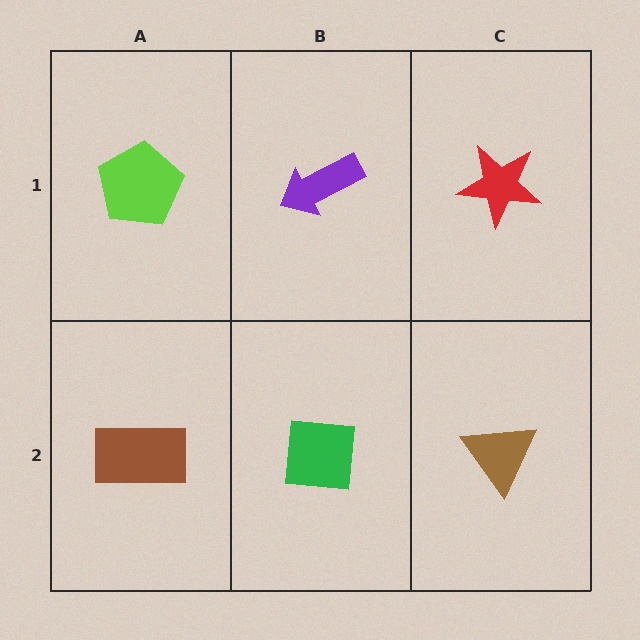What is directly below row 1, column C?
A brown triangle.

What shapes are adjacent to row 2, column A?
A lime pentagon (row 1, column A), a green square (row 2, column B).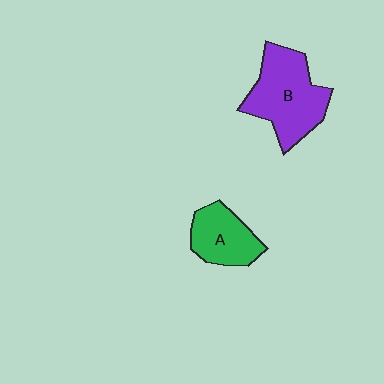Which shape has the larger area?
Shape B (purple).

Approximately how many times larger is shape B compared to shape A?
Approximately 1.6 times.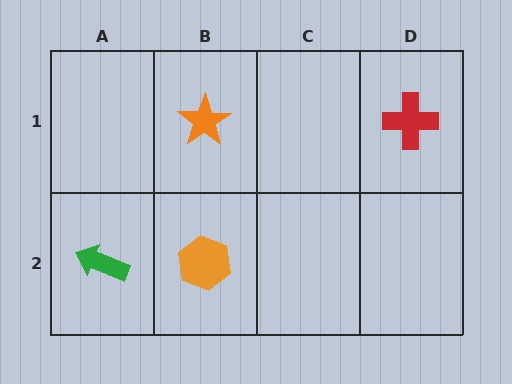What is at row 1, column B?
An orange star.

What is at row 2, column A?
A green arrow.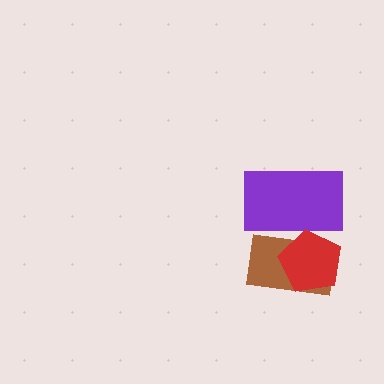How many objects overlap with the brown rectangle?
2 objects overlap with the brown rectangle.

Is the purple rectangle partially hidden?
Yes, it is partially covered by another shape.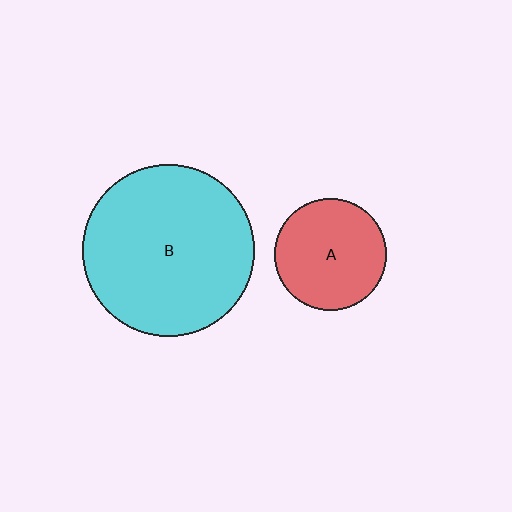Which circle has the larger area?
Circle B (cyan).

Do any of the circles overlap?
No, none of the circles overlap.